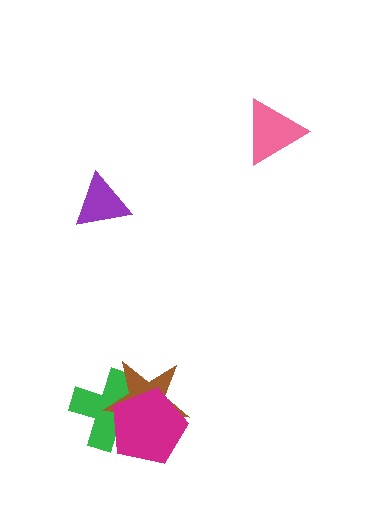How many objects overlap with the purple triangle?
0 objects overlap with the purple triangle.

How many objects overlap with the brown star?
2 objects overlap with the brown star.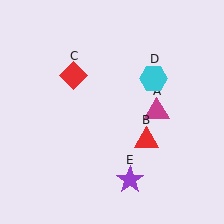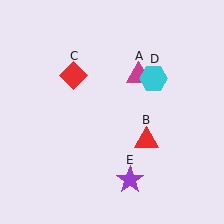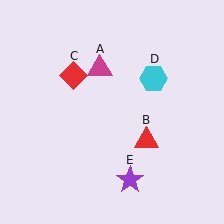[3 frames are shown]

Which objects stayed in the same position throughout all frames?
Red triangle (object B) and red diamond (object C) and cyan hexagon (object D) and purple star (object E) remained stationary.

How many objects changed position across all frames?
1 object changed position: magenta triangle (object A).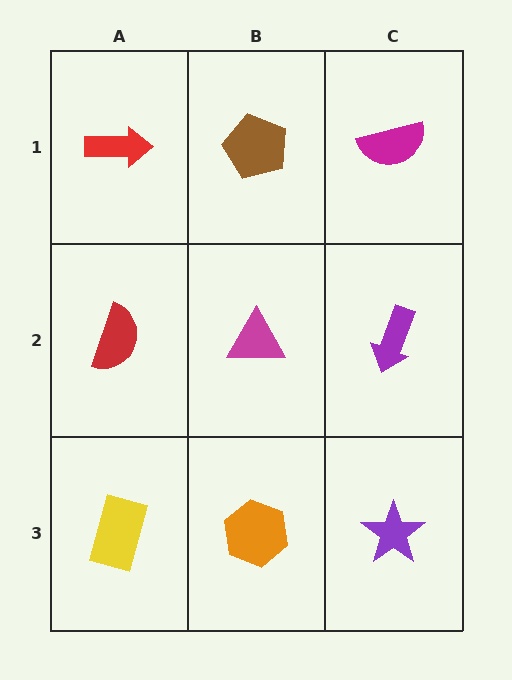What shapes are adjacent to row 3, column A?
A red semicircle (row 2, column A), an orange hexagon (row 3, column B).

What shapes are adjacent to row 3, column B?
A magenta triangle (row 2, column B), a yellow rectangle (row 3, column A), a purple star (row 3, column C).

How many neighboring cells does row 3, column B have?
3.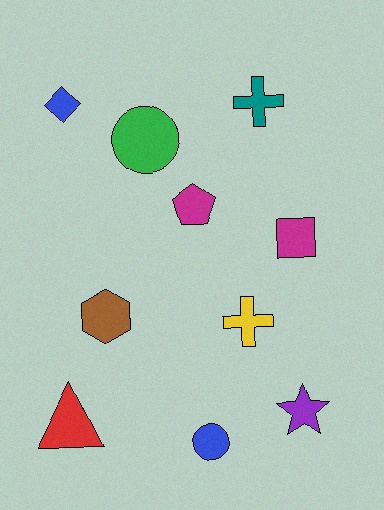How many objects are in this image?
There are 10 objects.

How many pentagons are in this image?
There is 1 pentagon.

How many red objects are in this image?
There is 1 red object.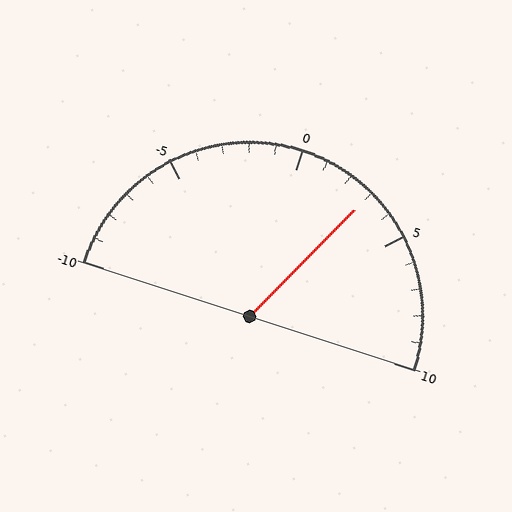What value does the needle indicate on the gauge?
The needle indicates approximately 3.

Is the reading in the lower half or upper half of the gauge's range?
The reading is in the upper half of the range (-10 to 10).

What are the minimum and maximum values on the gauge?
The gauge ranges from -10 to 10.